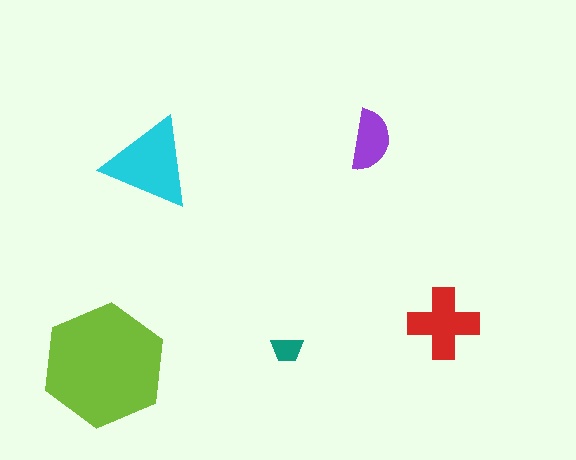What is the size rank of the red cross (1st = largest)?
3rd.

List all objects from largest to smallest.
The lime hexagon, the cyan triangle, the red cross, the purple semicircle, the teal trapezoid.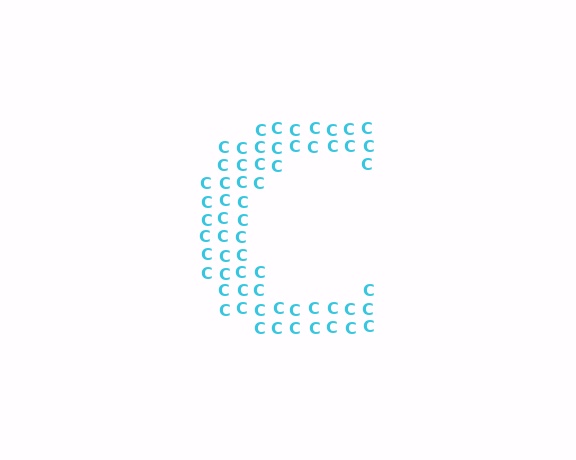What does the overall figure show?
The overall figure shows the letter C.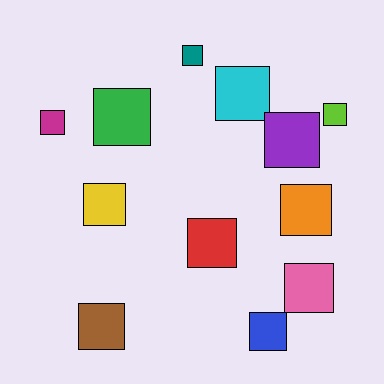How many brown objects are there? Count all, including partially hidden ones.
There is 1 brown object.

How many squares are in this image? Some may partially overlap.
There are 12 squares.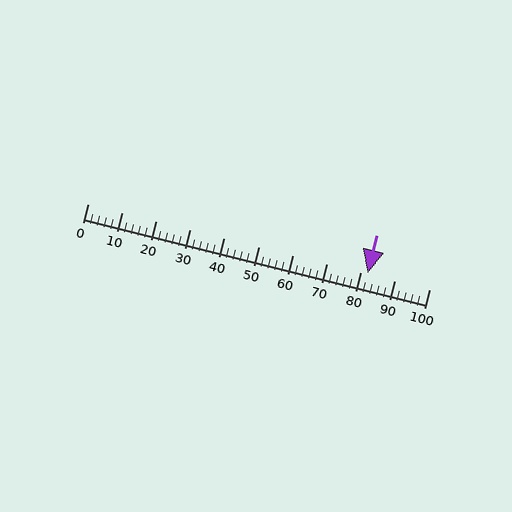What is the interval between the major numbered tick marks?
The major tick marks are spaced 10 units apart.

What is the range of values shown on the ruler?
The ruler shows values from 0 to 100.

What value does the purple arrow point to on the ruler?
The purple arrow points to approximately 82.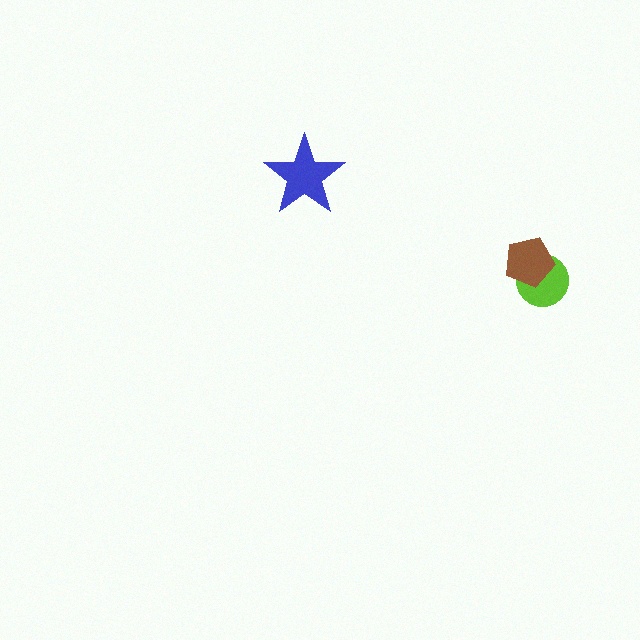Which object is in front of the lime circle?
The brown pentagon is in front of the lime circle.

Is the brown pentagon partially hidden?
No, no other shape covers it.